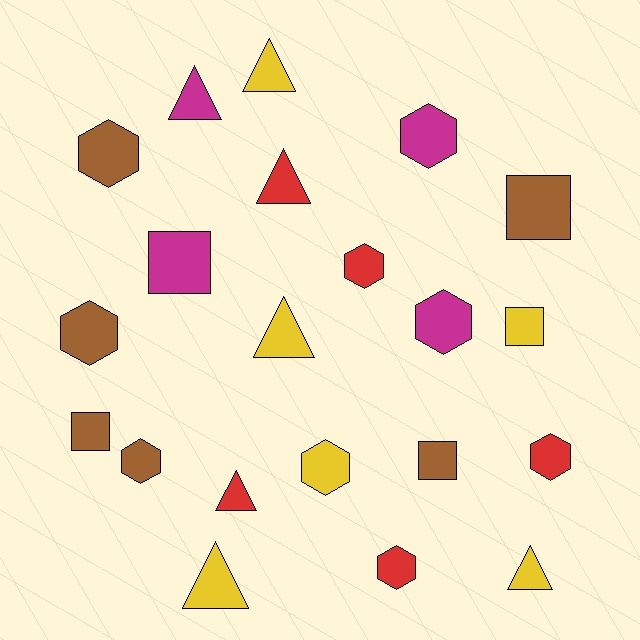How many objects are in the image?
There are 21 objects.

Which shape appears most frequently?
Hexagon, with 9 objects.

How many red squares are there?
There are no red squares.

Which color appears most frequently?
Brown, with 6 objects.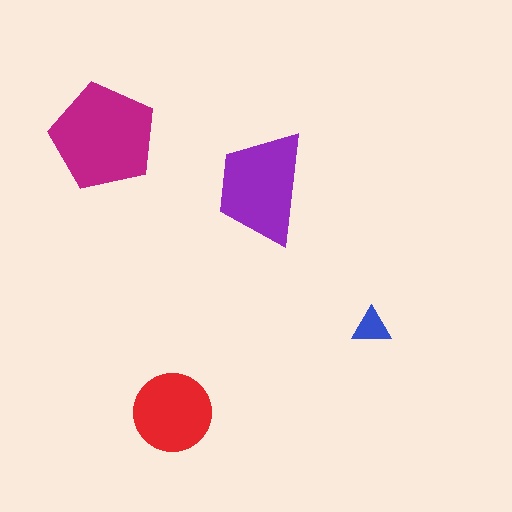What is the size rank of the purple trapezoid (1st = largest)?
2nd.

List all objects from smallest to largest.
The blue triangle, the red circle, the purple trapezoid, the magenta pentagon.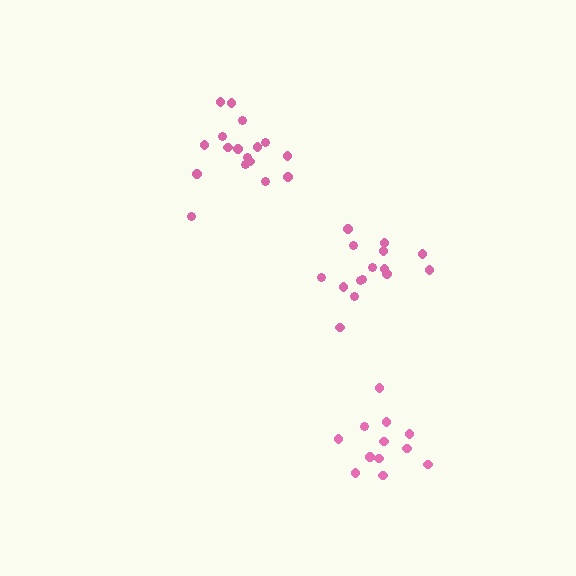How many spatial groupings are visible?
There are 3 spatial groupings.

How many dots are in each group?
Group 1: 15 dots, Group 2: 12 dots, Group 3: 17 dots (44 total).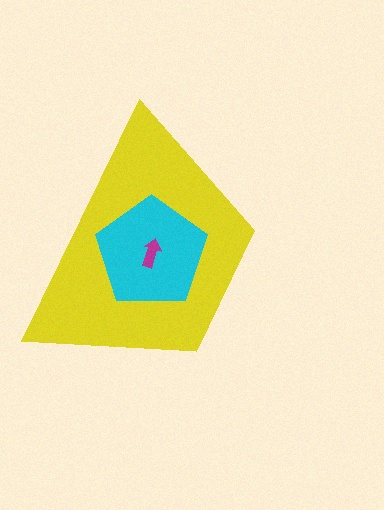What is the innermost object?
The magenta arrow.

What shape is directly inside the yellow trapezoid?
The cyan pentagon.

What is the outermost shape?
The yellow trapezoid.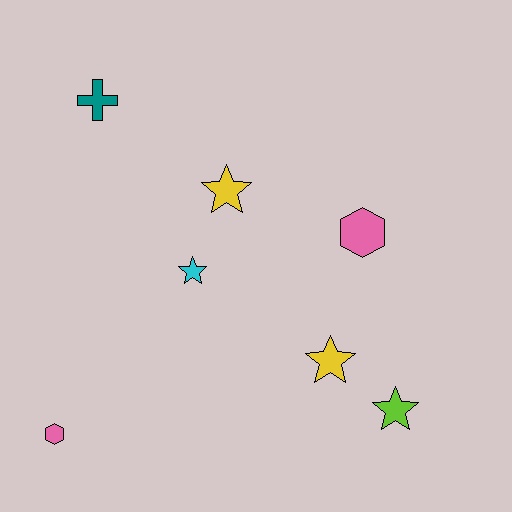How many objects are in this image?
There are 7 objects.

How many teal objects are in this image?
There is 1 teal object.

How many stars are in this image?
There are 4 stars.